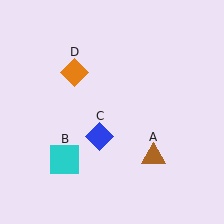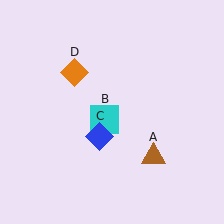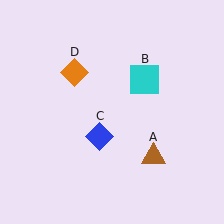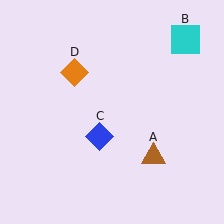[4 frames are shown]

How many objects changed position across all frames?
1 object changed position: cyan square (object B).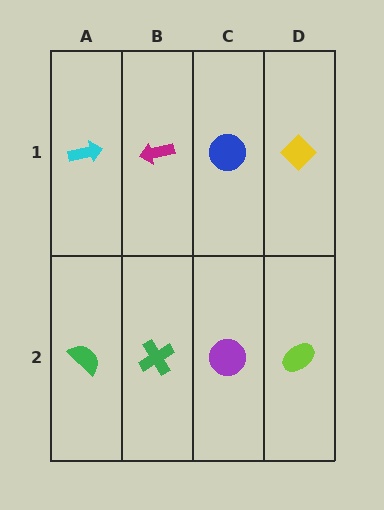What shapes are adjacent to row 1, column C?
A purple circle (row 2, column C), a magenta arrow (row 1, column B), a yellow diamond (row 1, column D).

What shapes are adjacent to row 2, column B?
A magenta arrow (row 1, column B), a green semicircle (row 2, column A), a purple circle (row 2, column C).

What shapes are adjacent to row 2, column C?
A blue circle (row 1, column C), a green cross (row 2, column B), a lime ellipse (row 2, column D).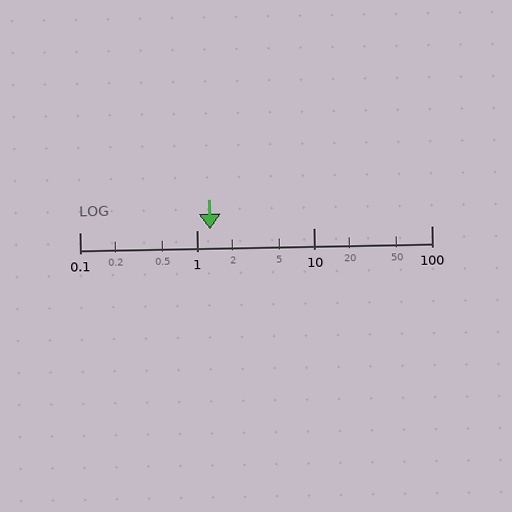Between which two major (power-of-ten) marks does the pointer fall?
The pointer is between 1 and 10.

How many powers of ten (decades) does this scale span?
The scale spans 3 decades, from 0.1 to 100.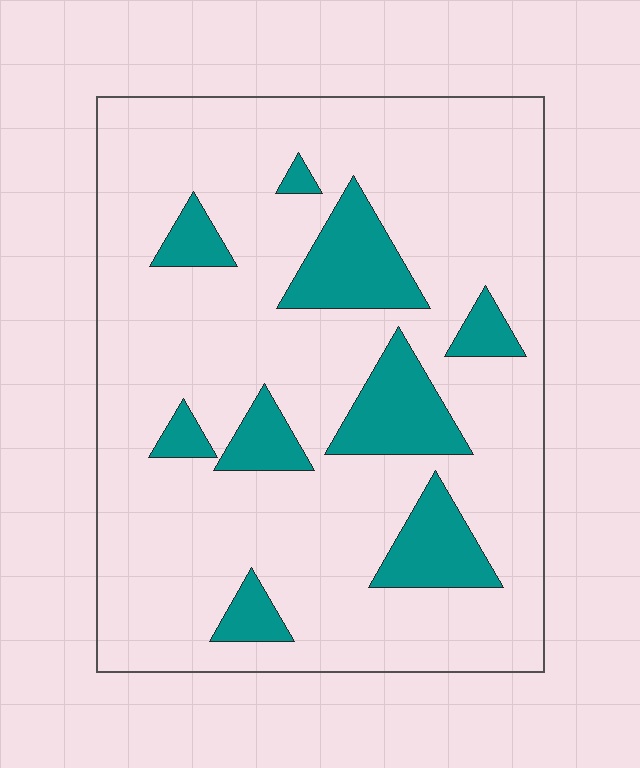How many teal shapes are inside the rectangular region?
9.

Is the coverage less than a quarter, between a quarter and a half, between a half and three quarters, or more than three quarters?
Less than a quarter.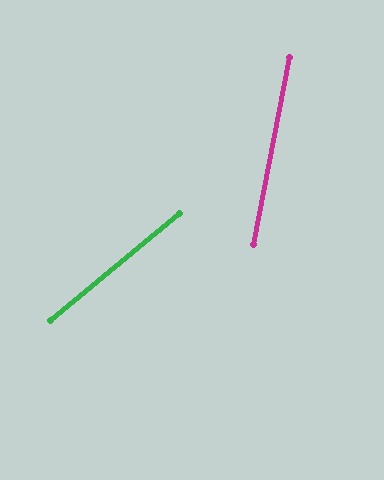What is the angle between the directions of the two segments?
Approximately 40 degrees.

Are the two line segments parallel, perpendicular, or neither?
Neither parallel nor perpendicular — they differ by about 40°.